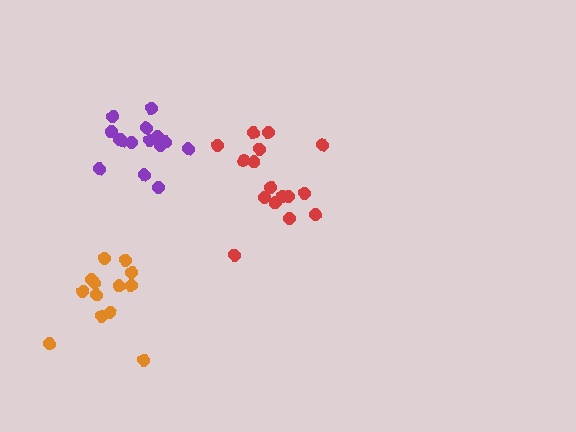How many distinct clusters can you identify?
There are 3 distinct clusters.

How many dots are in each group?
Group 1: 15 dots, Group 2: 16 dots, Group 3: 13 dots (44 total).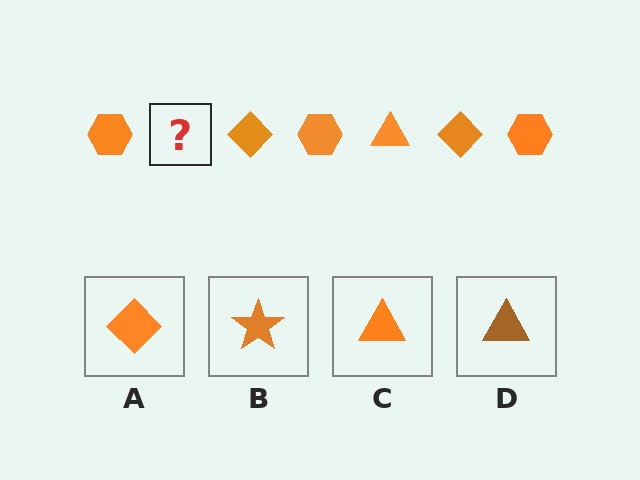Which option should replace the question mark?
Option C.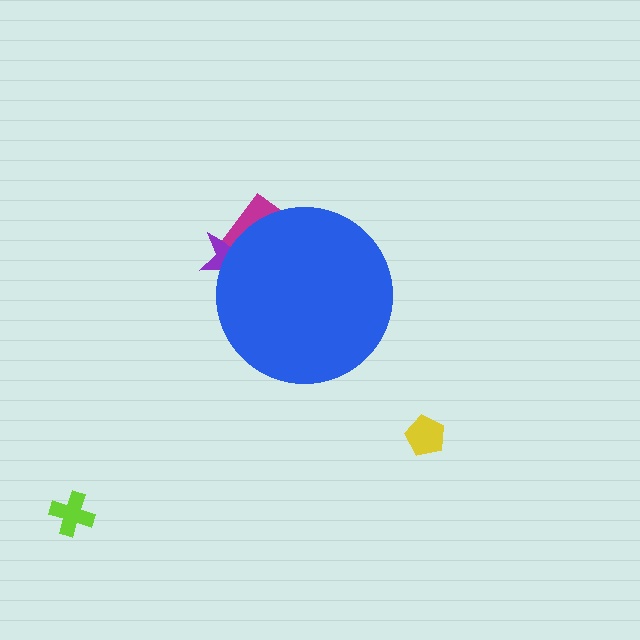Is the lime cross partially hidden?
No, the lime cross is fully visible.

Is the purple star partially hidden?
Yes, the purple star is partially hidden behind the blue circle.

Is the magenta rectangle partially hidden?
Yes, the magenta rectangle is partially hidden behind the blue circle.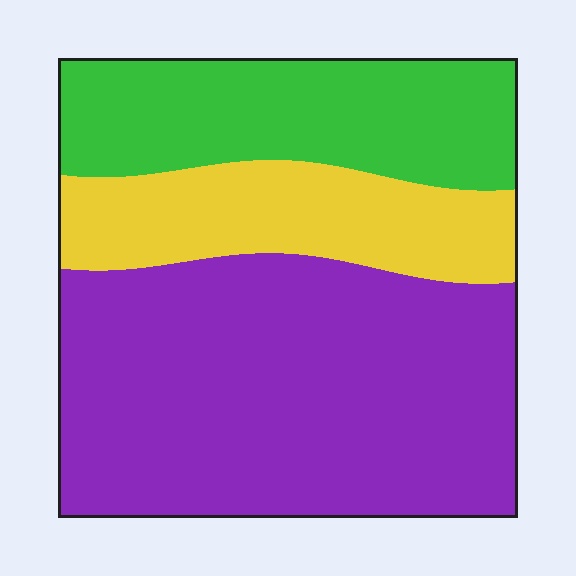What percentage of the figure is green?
Green takes up about one quarter (1/4) of the figure.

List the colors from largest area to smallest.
From largest to smallest: purple, green, yellow.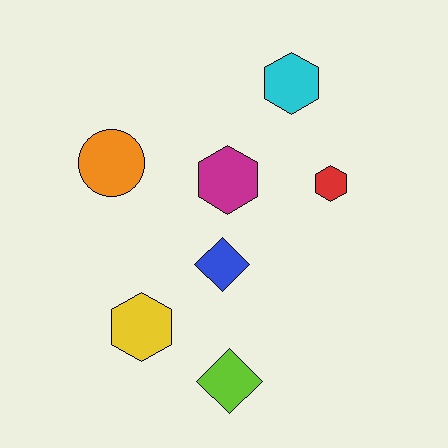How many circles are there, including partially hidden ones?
There is 1 circle.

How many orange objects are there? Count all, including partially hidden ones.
There is 1 orange object.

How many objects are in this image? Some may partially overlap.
There are 7 objects.